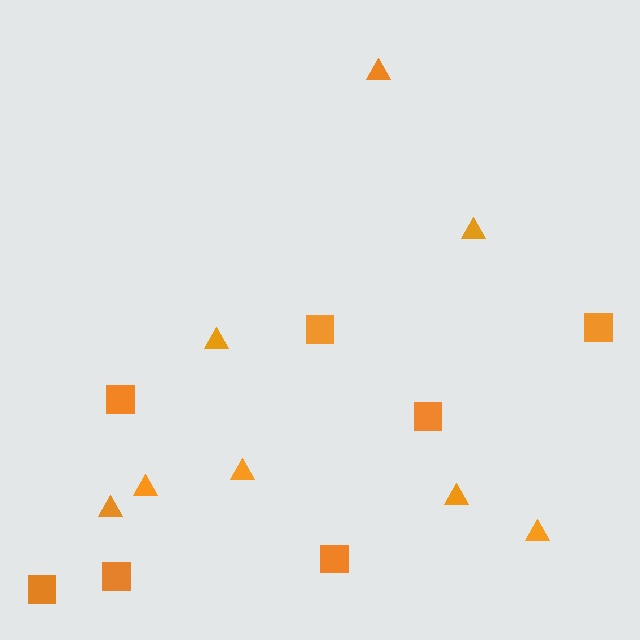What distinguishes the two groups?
There are 2 groups: one group of triangles (8) and one group of squares (7).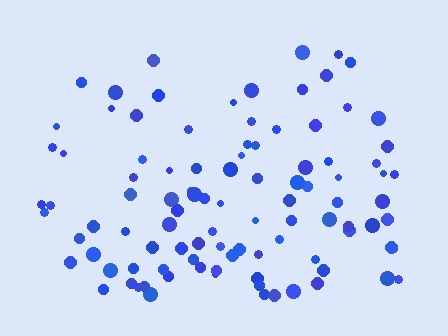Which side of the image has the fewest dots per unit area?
The top.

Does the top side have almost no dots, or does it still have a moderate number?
Still a moderate number, just noticeably fewer than the bottom.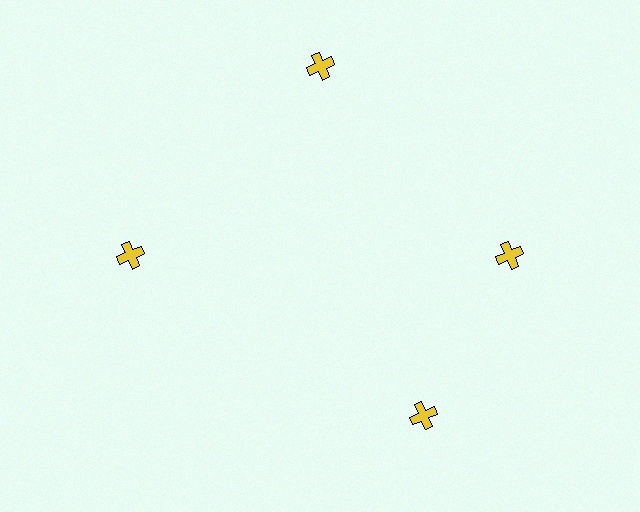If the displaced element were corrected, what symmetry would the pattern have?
It would have 4-fold rotational symmetry — the pattern would map onto itself every 90 degrees.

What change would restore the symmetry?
The symmetry would be restored by rotating it back into even spacing with its neighbors so that all 4 crosses sit at equal angles and equal distance from the center.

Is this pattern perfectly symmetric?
No. The 4 yellow crosses are arranged in a ring, but one element near the 6 o'clock position is rotated out of alignment along the ring, breaking the 4-fold rotational symmetry.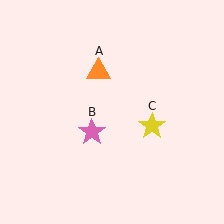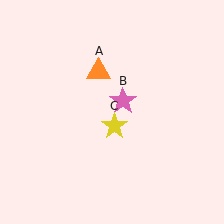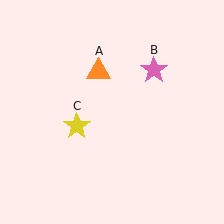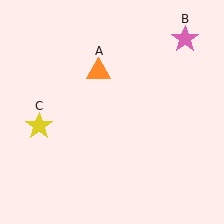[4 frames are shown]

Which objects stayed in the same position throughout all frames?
Orange triangle (object A) remained stationary.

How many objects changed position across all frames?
2 objects changed position: pink star (object B), yellow star (object C).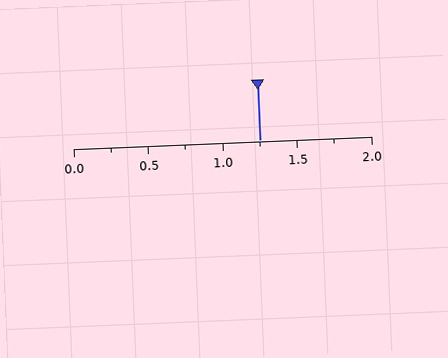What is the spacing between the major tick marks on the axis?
The major ticks are spaced 0.5 apart.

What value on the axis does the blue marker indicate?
The marker indicates approximately 1.25.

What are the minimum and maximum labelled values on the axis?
The axis runs from 0.0 to 2.0.